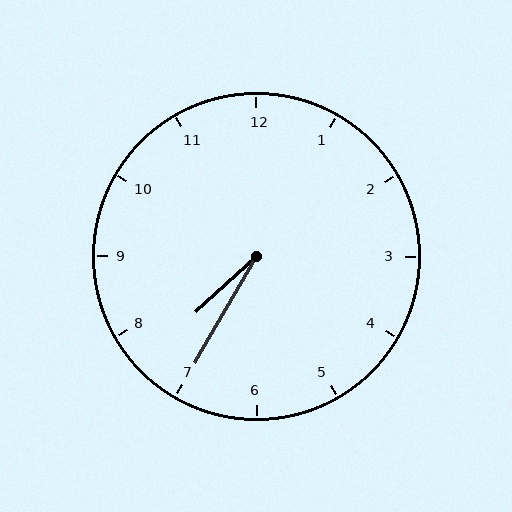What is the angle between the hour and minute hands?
Approximately 18 degrees.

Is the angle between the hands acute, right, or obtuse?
It is acute.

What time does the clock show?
7:35.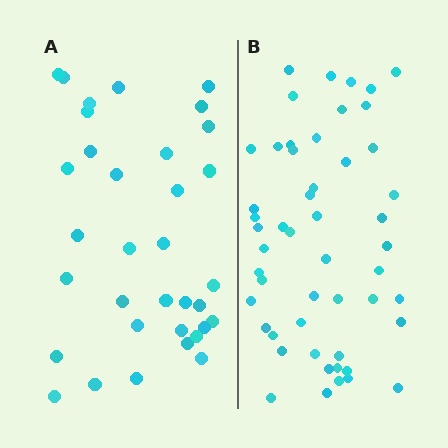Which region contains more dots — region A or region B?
Region B (the right region) has more dots.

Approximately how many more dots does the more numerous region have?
Region B has approximately 15 more dots than region A.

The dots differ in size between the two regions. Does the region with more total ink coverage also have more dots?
No. Region A has more total ink coverage because its dots are larger, but region B actually contains more individual dots. Total area can be misleading — the number of items is what matters here.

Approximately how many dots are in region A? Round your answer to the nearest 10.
About 30 dots. (The exact count is 34, which rounds to 30.)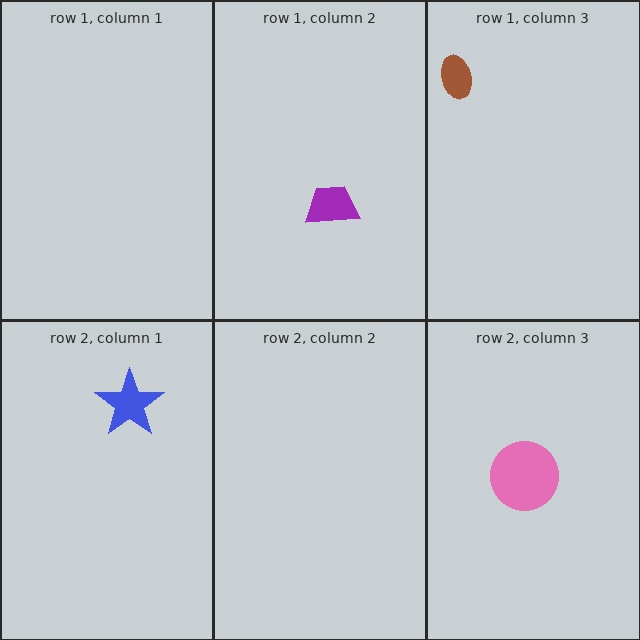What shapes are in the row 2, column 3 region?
The pink circle.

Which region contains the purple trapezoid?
The row 1, column 2 region.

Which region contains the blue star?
The row 2, column 1 region.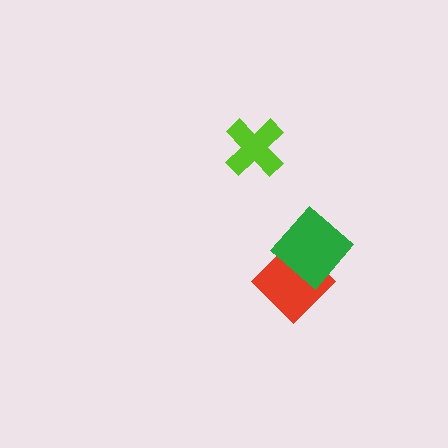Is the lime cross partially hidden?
No, no other shape covers it.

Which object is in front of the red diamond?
The green diamond is in front of the red diamond.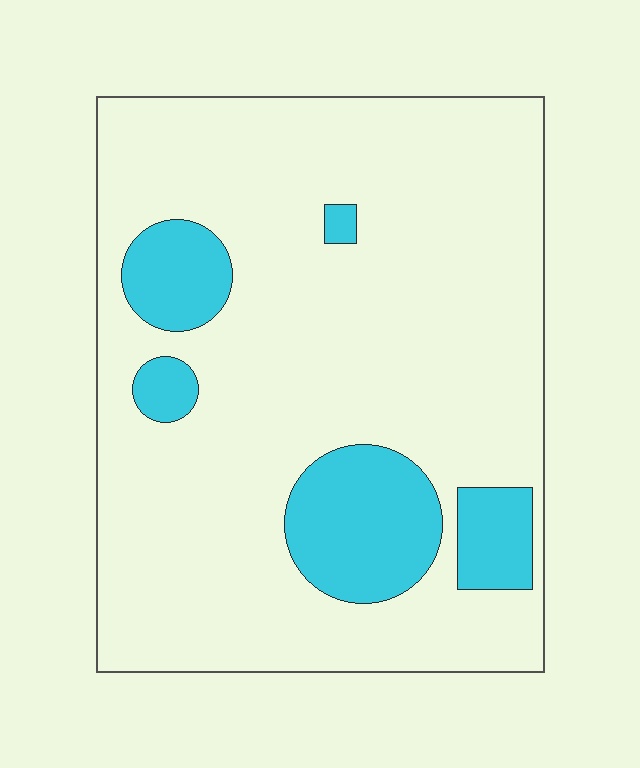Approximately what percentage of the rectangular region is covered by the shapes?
Approximately 15%.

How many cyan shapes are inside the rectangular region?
5.